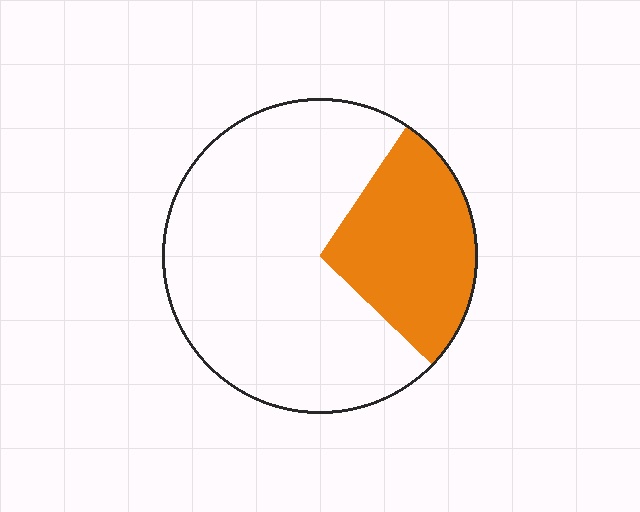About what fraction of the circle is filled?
About one quarter (1/4).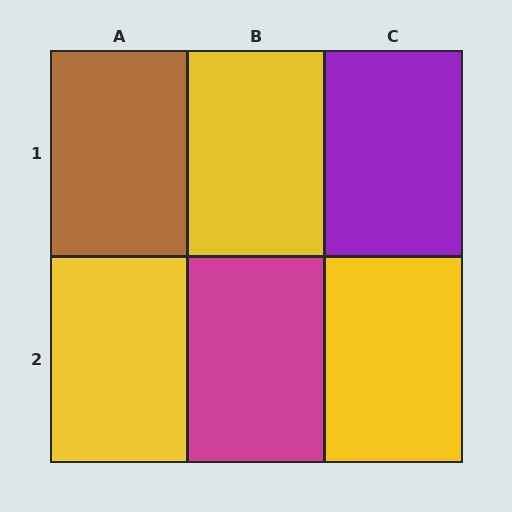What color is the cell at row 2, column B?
Magenta.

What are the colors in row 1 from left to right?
Brown, yellow, purple.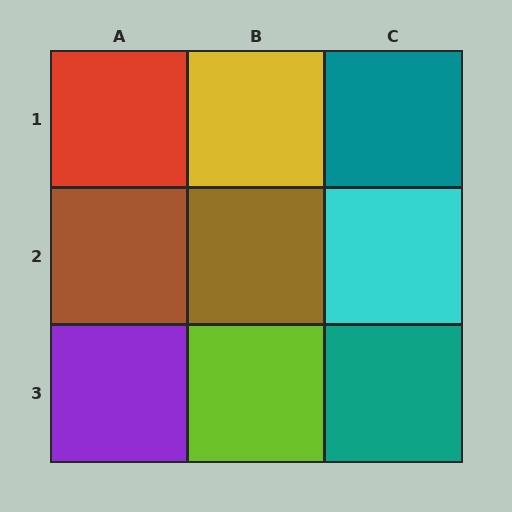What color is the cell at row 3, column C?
Teal.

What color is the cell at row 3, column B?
Lime.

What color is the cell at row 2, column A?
Brown.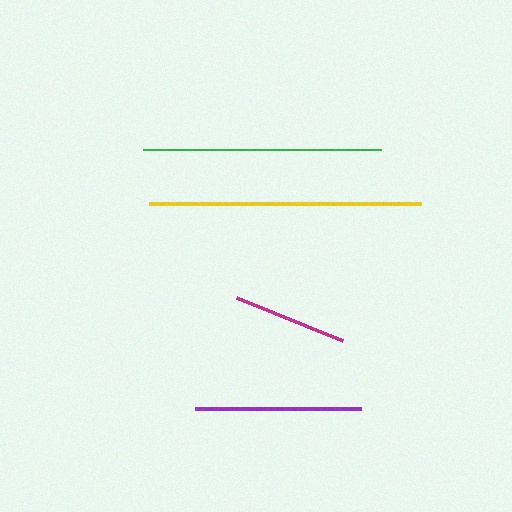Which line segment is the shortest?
The magenta line is the shortest at approximately 114 pixels.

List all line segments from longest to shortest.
From longest to shortest: yellow, green, purple, magenta.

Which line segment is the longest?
The yellow line is the longest at approximately 272 pixels.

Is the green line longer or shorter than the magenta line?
The green line is longer than the magenta line.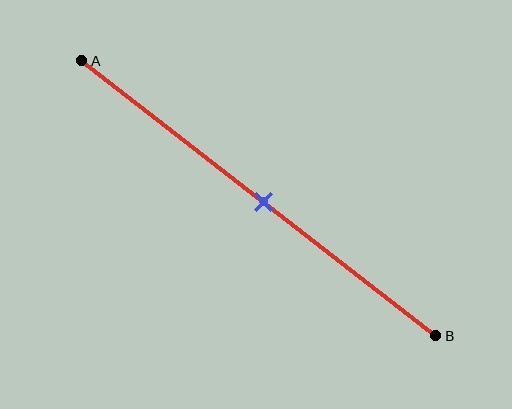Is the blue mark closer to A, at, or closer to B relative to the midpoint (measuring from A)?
The blue mark is approximately at the midpoint of segment AB.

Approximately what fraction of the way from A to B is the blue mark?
The blue mark is approximately 50% of the way from A to B.